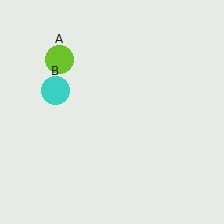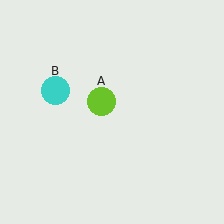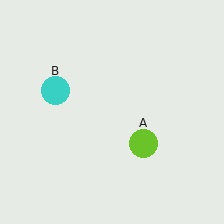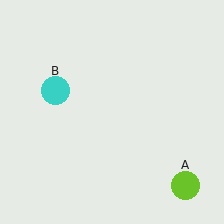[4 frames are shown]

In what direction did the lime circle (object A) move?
The lime circle (object A) moved down and to the right.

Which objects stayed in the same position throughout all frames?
Cyan circle (object B) remained stationary.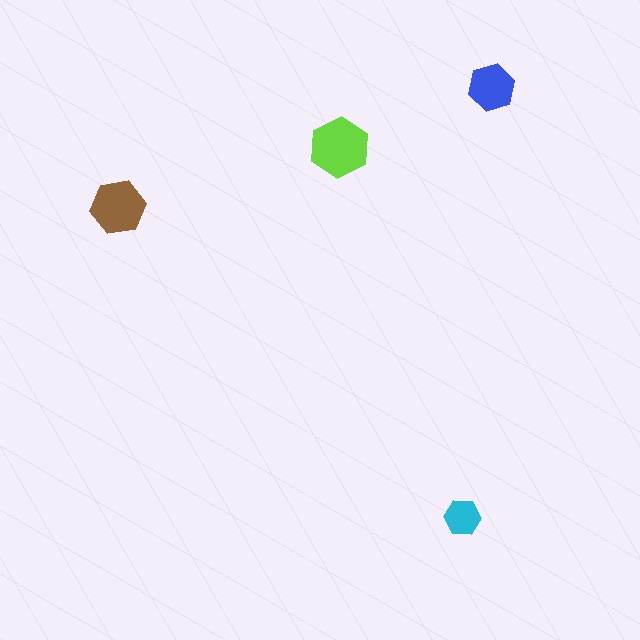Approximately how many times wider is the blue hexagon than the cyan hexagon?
About 1.5 times wider.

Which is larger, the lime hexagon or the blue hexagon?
The lime one.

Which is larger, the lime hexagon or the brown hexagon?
The lime one.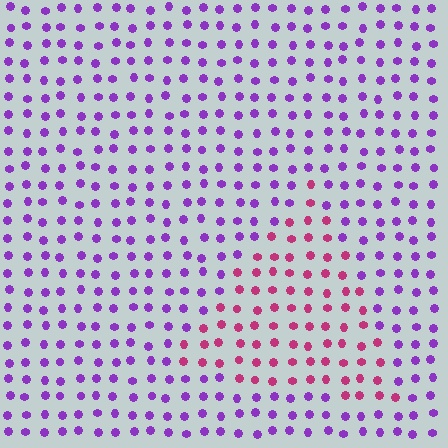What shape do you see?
I see a triangle.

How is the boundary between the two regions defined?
The boundary is defined purely by a slight shift in hue (about 52 degrees). Spacing, size, and orientation are identical on both sides.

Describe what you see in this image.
The image is filled with small purple elements in a uniform arrangement. A triangle-shaped region is visible where the elements are tinted to a slightly different hue, forming a subtle color boundary.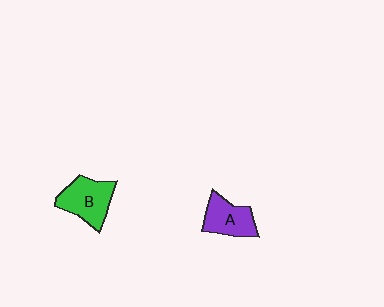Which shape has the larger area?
Shape B (green).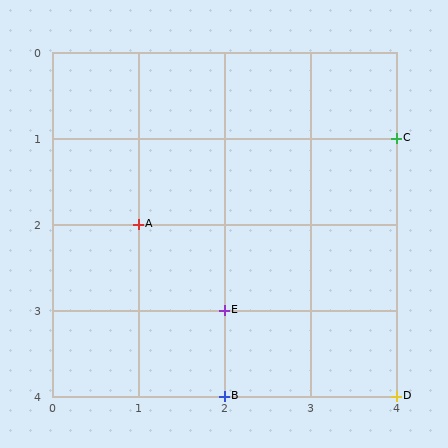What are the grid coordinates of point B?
Point B is at grid coordinates (2, 4).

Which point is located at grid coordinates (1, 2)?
Point A is at (1, 2).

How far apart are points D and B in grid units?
Points D and B are 2 columns apart.